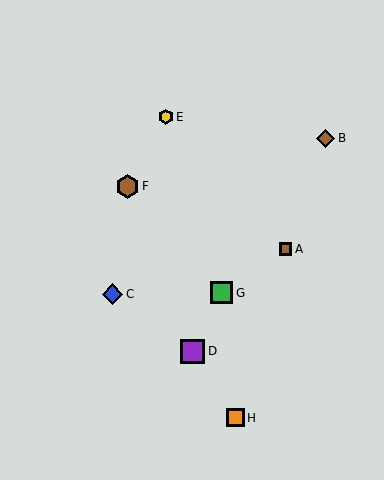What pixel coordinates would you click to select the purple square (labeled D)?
Click at (192, 351) to select the purple square D.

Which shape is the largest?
The purple square (labeled D) is the largest.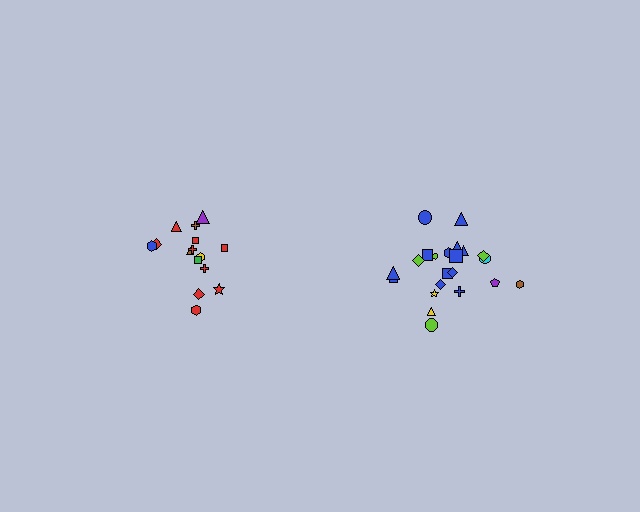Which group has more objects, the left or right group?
The right group.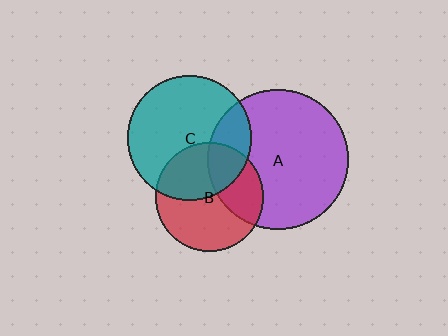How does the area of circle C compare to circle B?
Approximately 1.3 times.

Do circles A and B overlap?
Yes.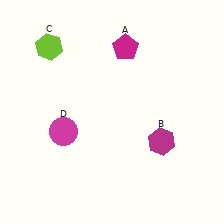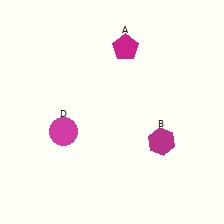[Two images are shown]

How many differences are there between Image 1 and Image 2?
There is 1 difference between the two images.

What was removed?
The lime hexagon (C) was removed in Image 2.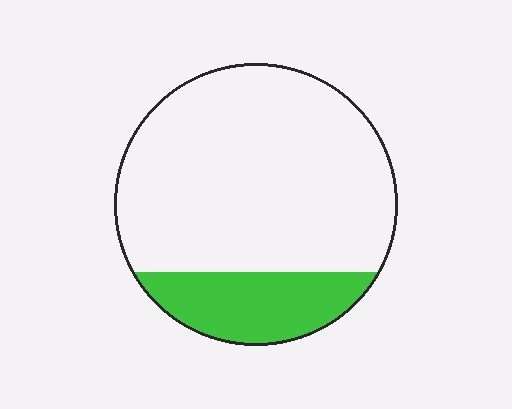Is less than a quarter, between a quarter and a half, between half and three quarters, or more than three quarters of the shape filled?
Less than a quarter.